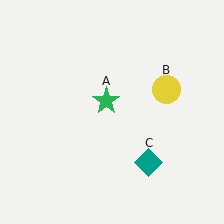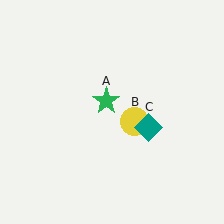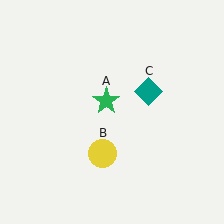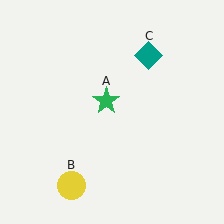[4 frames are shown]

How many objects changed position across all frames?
2 objects changed position: yellow circle (object B), teal diamond (object C).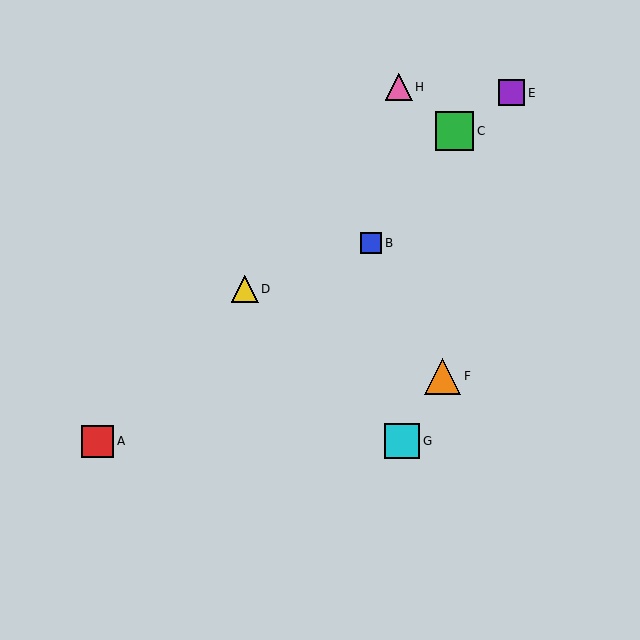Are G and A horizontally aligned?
Yes, both are at y≈441.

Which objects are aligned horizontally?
Objects A, G are aligned horizontally.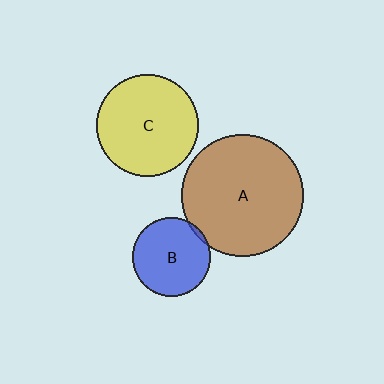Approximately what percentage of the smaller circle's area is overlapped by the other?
Approximately 5%.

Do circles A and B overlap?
Yes.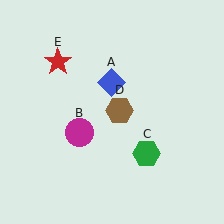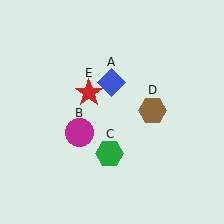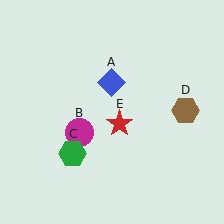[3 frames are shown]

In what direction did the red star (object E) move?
The red star (object E) moved down and to the right.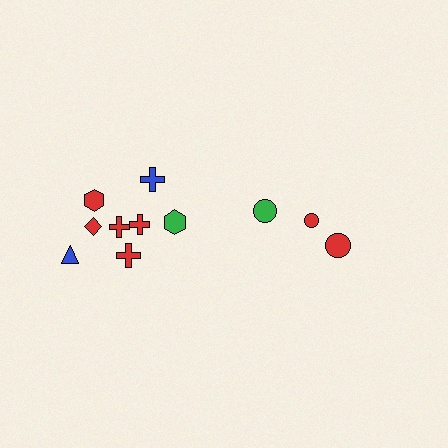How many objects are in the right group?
There are 3 objects.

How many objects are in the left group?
There are 8 objects.